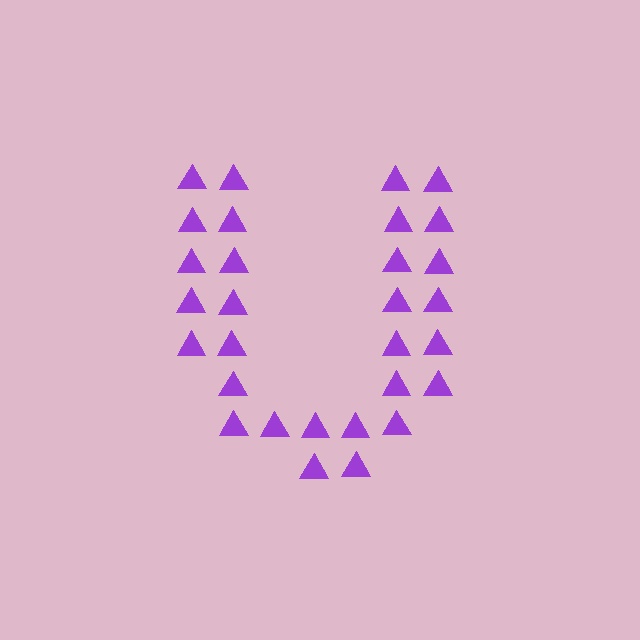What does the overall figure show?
The overall figure shows the letter U.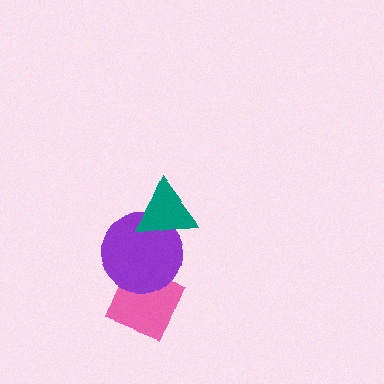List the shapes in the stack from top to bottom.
From top to bottom: the teal triangle, the purple circle, the pink diamond.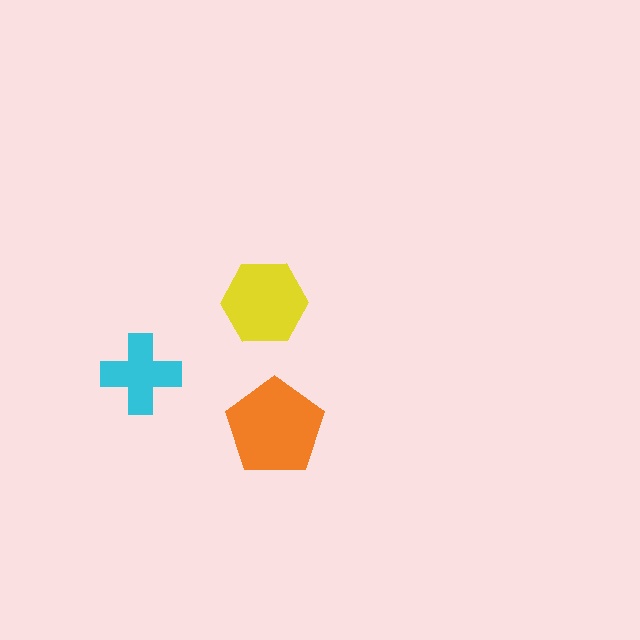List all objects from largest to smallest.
The orange pentagon, the yellow hexagon, the cyan cross.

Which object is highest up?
The yellow hexagon is topmost.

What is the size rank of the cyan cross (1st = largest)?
3rd.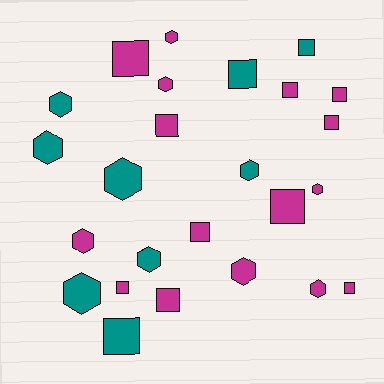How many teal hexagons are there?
There are 6 teal hexagons.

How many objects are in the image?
There are 25 objects.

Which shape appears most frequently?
Square, with 13 objects.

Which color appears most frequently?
Magenta, with 16 objects.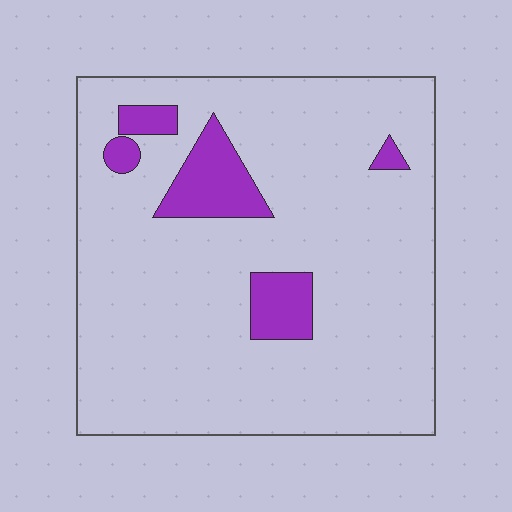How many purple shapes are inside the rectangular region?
5.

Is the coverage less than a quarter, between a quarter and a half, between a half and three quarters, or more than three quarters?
Less than a quarter.